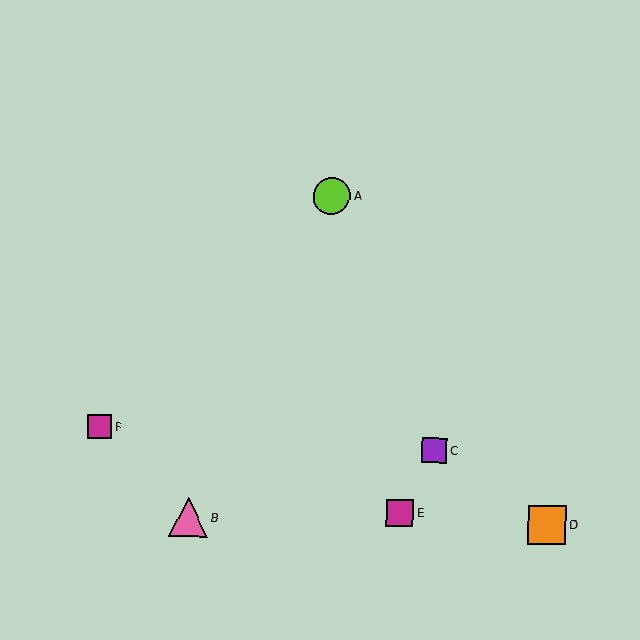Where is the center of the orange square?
The center of the orange square is at (547, 525).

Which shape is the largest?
The pink triangle (labeled B) is the largest.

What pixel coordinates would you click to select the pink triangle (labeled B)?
Click at (188, 517) to select the pink triangle B.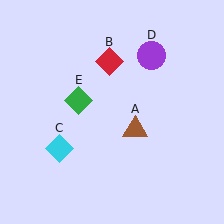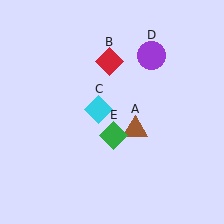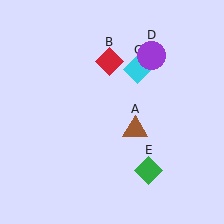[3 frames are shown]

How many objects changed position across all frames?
2 objects changed position: cyan diamond (object C), green diamond (object E).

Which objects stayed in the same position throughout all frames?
Brown triangle (object A) and red diamond (object B) and purple circle (object D) remained stationary.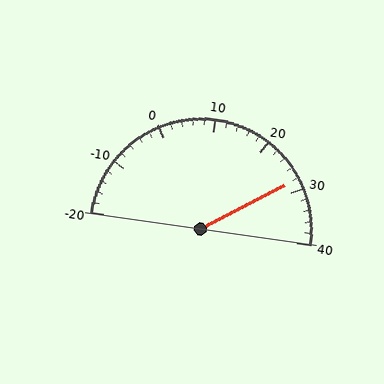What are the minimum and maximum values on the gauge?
The gauge ranges from -20 to 40.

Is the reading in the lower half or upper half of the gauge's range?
The reading is in the upper half of the range (-20 to 40).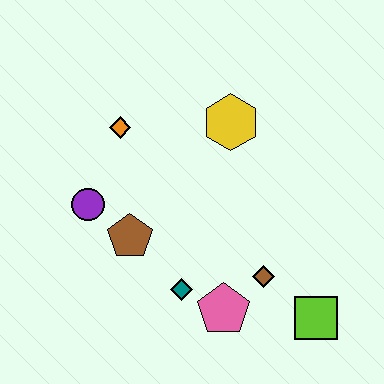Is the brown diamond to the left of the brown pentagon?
No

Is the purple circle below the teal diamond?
No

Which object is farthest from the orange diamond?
The lime square is farthest from the orange diamond.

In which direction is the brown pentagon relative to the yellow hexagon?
The brown pentagon is below the yellow hexagon.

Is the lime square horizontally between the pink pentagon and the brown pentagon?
No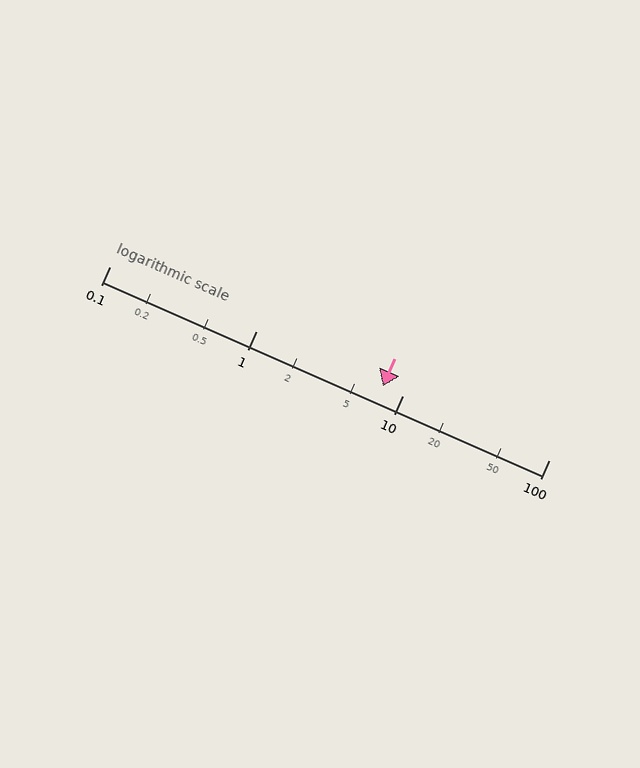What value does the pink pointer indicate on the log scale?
The pointer indicates approximately 7.3.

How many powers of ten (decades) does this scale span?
The scale spans 3 decades, from 0.1 to 100.